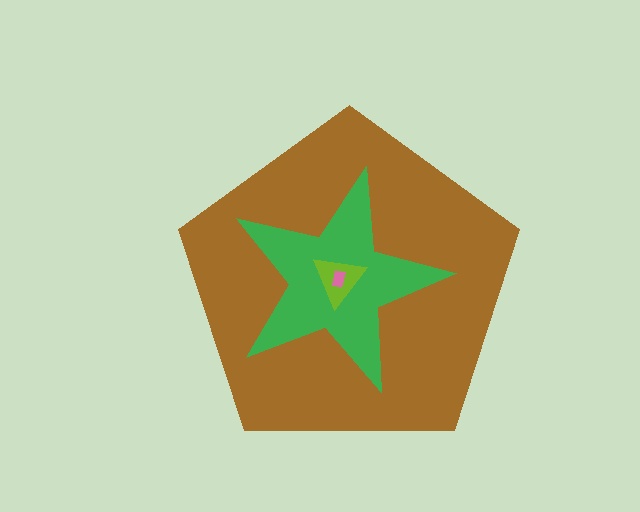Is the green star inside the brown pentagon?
Yes.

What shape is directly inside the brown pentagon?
The green star.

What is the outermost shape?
The brown pentagon.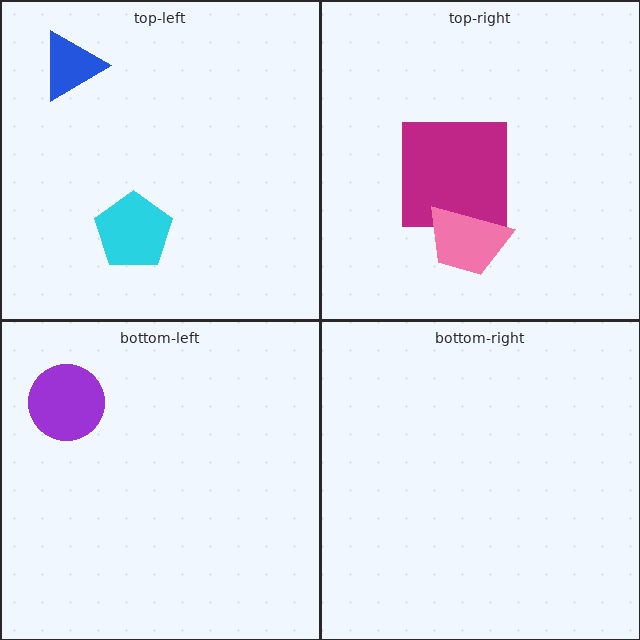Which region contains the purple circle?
The bottom-left region.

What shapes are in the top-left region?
The cyan pentagon, the blue triangle.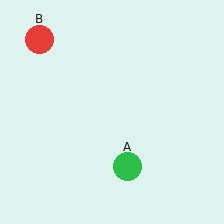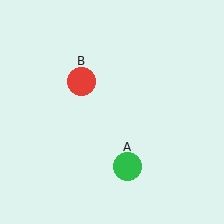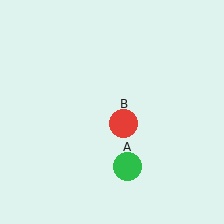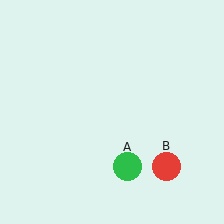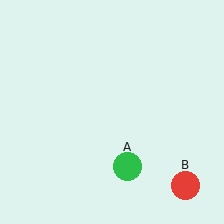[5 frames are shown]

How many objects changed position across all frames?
1 object changed position: red circle (object B).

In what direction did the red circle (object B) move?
The red circle (object B) moved down and to the right.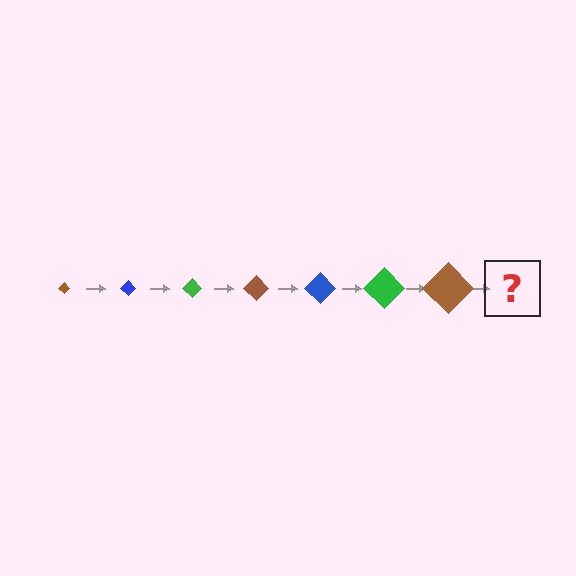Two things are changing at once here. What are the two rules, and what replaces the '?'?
The two rules are that the diamond grows larger each step and the color cycles through brown, blue, and green. The '?' should be a blue diamond, larger than the previous one.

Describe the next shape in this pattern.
It should be a blue diamond, larger than the previous one.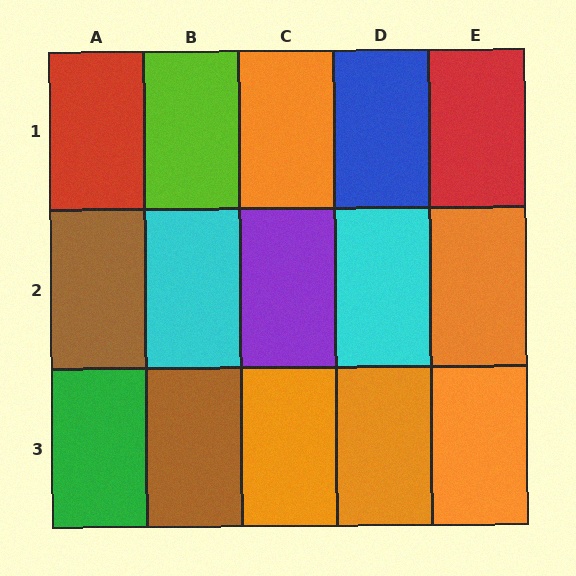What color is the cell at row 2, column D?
Cyan.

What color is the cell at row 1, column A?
Red.